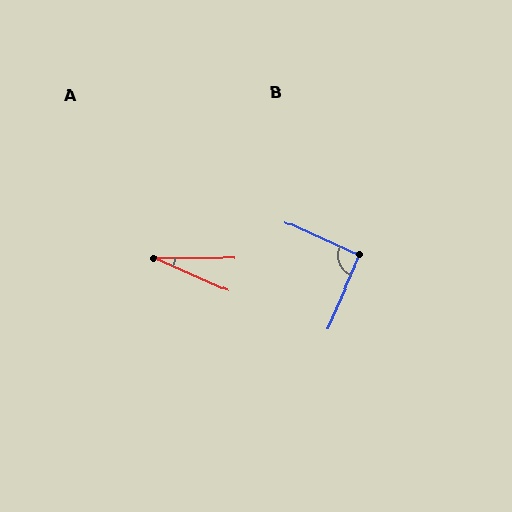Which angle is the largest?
B, at approximately 91 degrees.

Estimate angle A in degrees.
Approximately 23 degrees.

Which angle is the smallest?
A, at approximately 23 degrees.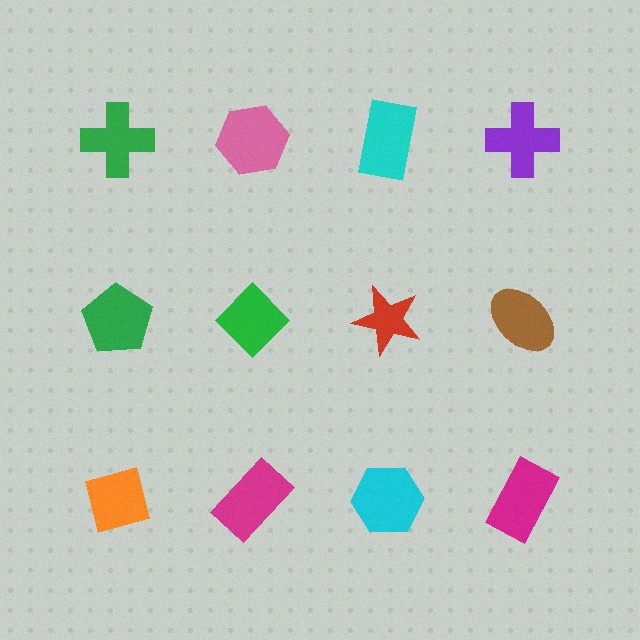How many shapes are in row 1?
4 shapes.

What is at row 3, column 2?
A magenta rectangle.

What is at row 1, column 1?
A green cross.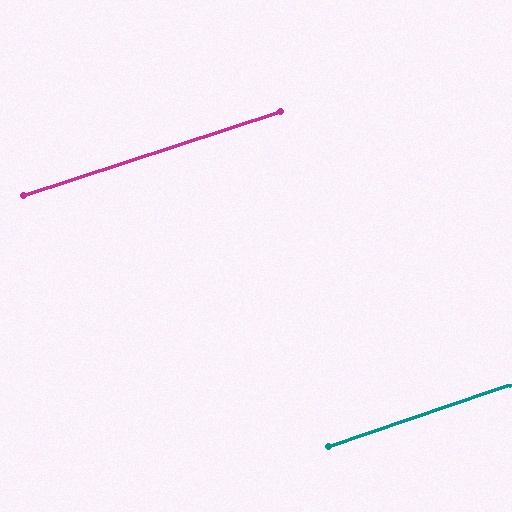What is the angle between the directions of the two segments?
Approximately 1 degree.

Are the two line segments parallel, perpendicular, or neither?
Parallel — their directions differ by only 0.8°.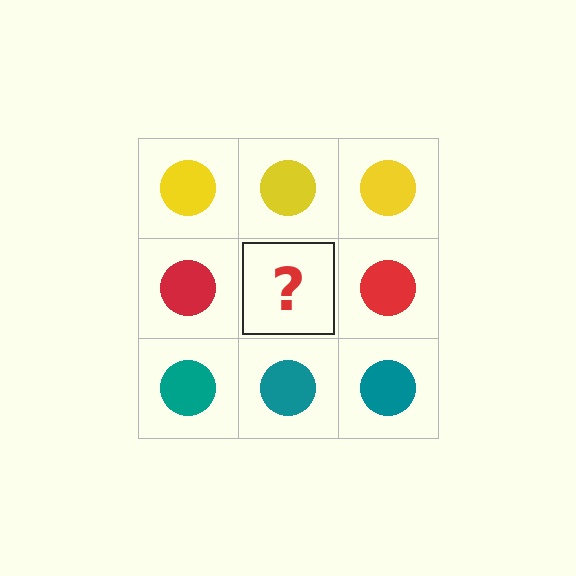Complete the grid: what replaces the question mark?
The question mark should be replaced with a red circle.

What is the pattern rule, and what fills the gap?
The rule is that each row has a consistent color. The gap should be filled with a red circle.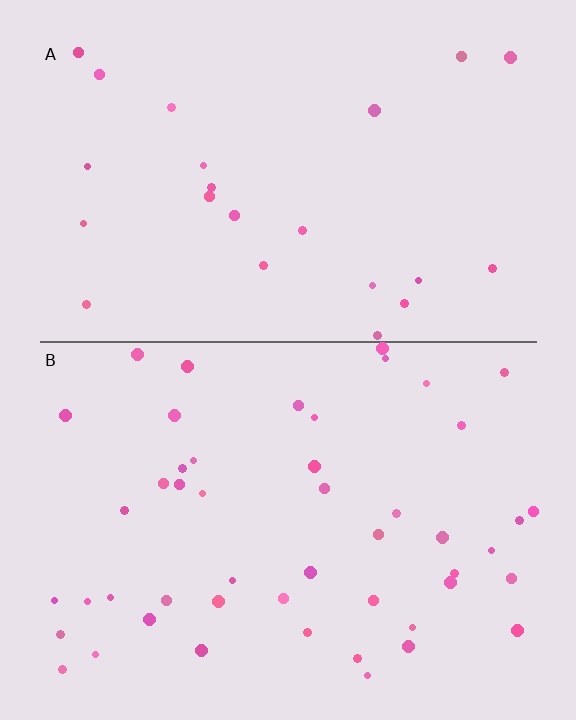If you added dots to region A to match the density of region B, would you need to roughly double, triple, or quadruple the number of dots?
Approximately double.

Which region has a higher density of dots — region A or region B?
B (the bottom).